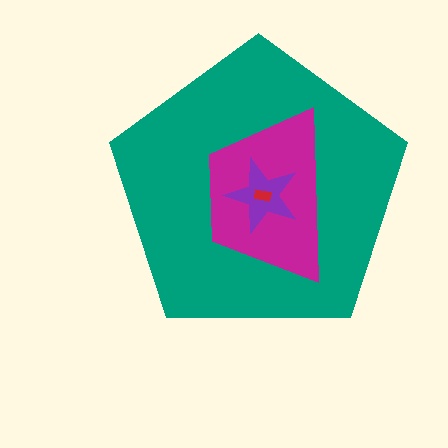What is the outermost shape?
The teal pentagon.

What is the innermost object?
The red rectangle.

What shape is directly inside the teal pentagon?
The magenta trapezoid.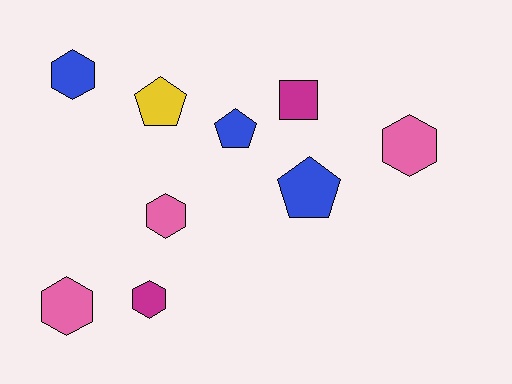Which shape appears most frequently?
Hexagon, with 5 objects.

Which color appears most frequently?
Blue, with 3 objects.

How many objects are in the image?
There are 9 objects.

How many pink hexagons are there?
There are 3 pink hexagons.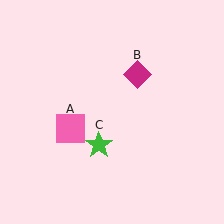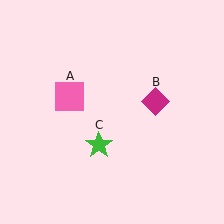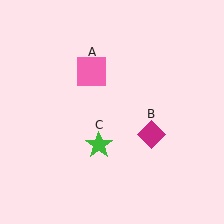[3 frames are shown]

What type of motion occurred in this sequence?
The pink square (object A), magenta diamond (object B) rotated clockwise around the center of the scene.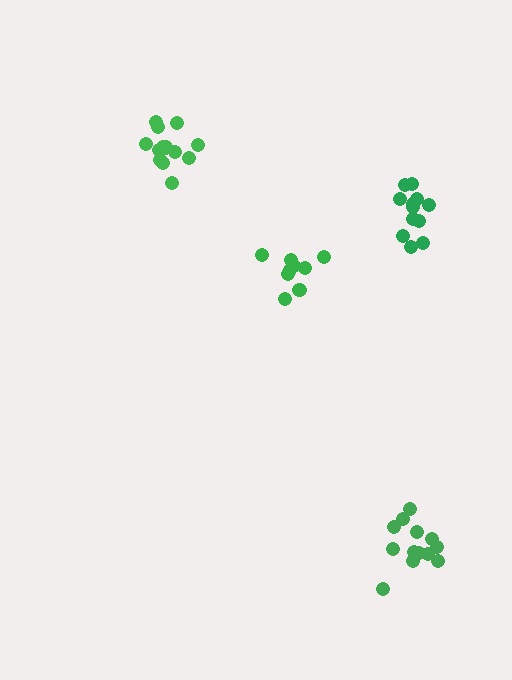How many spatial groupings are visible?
There are 4 spatial groupings.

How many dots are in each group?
Group 1: 13 dots, Group 2: 9 dots, Group 3: 15 dots, Group 4: 12 dots (49 total).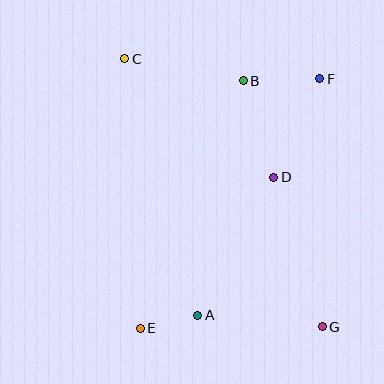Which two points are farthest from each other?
Points C and G are farthest from each other.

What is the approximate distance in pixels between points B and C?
The distance between B and C is approximately 121 pixels.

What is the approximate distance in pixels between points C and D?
The distance between C and D is approximately 190 pixels.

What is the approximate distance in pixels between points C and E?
The distance between C and E is approximately 270 pixels.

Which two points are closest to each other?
Points A and E are closest to each other.